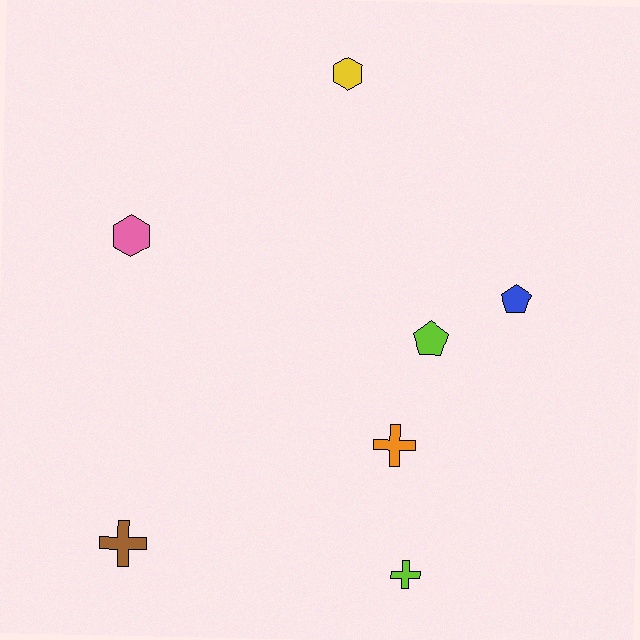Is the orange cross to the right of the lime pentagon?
No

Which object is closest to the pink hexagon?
The yellow hexagon is closest to the pink hexagon.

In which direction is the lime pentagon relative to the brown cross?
The lime pentagon is to the right of the brown cross.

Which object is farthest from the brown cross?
The yellow hexagon is farthest from the brown cross.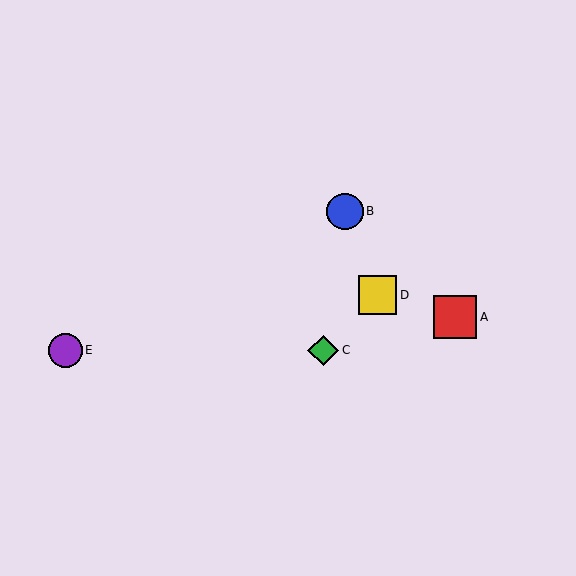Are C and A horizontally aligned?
No, C is at y≈350 and A is at y≈317.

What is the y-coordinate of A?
Object A is at y≈317.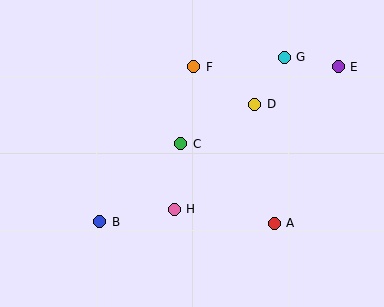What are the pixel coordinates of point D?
Point D is at (255, 104).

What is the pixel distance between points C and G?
The distance between C and G is 135 pixels.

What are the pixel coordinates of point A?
Point A is at (274, 223).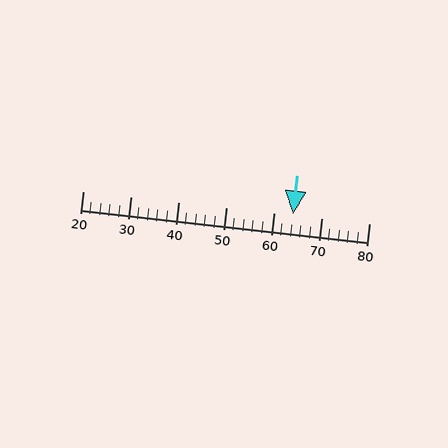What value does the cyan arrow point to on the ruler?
The cyan arrow points to approximately 64.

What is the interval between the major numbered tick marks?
The major tick marks are spaced 10 units apart.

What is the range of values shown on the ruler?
The ruler shows values from 20 to 80.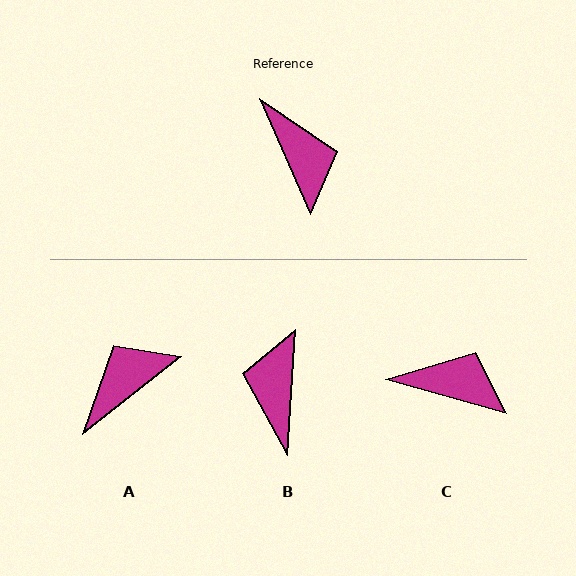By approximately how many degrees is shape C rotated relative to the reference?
Approximately 50 degrees counter-clockwise.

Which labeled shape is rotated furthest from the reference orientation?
B, about 152 degrees away.